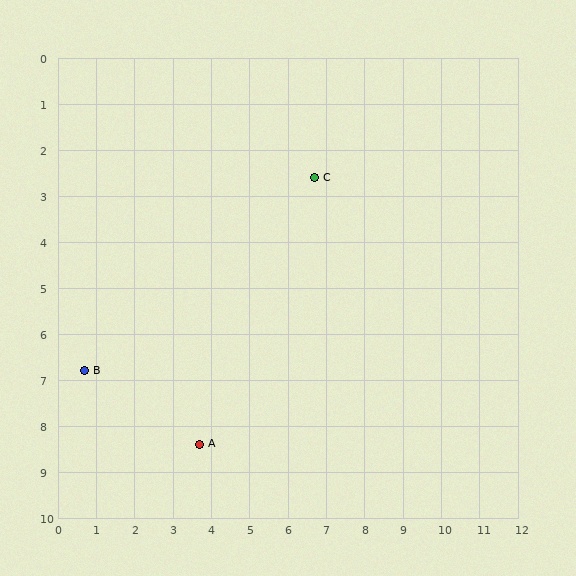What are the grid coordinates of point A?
Point A is at approximately (3.7, 8.4).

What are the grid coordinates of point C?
Point C is at approximately (6.7, 2.6).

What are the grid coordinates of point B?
Point B is at approximately (0.7, 6.8).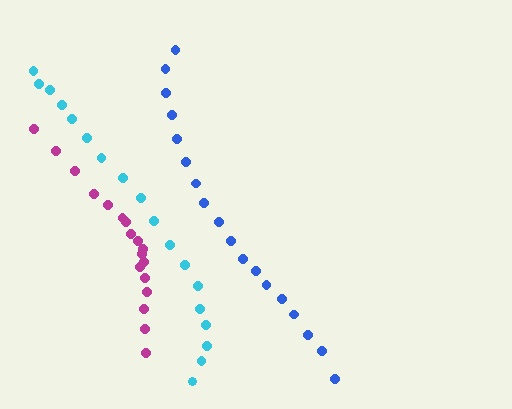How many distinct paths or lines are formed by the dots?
There are 3 distinct paths.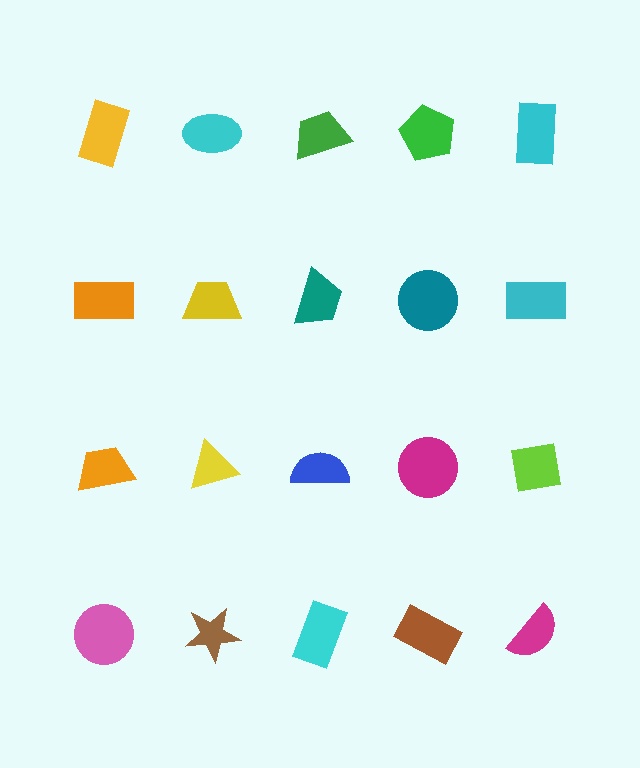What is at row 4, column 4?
A brown rectangle.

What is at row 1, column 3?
A green trapezoid.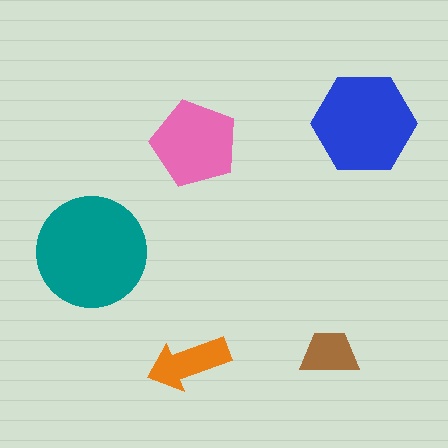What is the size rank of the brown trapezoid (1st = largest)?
5th.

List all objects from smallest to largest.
The brown trapezoid, the orange arrow, the pink pentagon, the blue hexagon, the teal circle.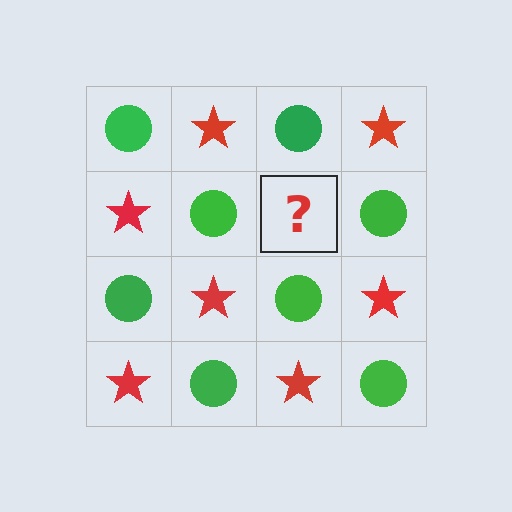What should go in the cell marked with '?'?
The missing cell should contain a red star.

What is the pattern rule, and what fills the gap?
The rule is that it alternates green circle and red star in a checkerboard pattern. The gap should be filled with a red star.